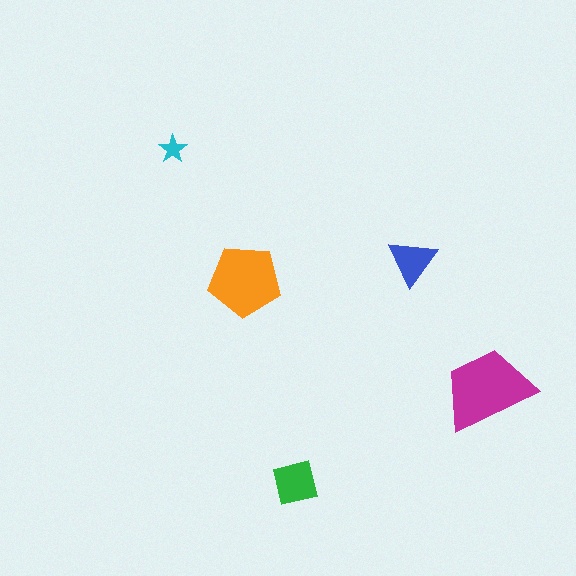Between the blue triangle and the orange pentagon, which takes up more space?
The orange pentagon.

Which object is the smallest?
The cyan star.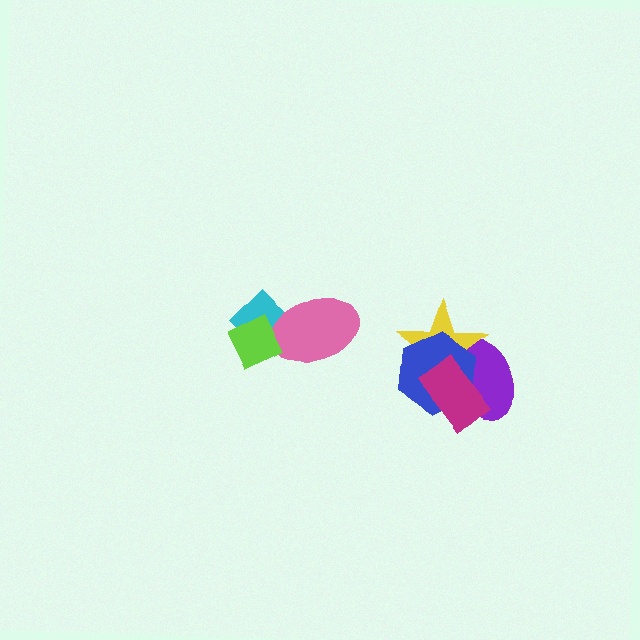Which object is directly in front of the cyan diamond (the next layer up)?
The pink ellipse is directly in front of the cyan diamond.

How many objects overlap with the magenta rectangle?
3 objects overlap with the magenta rectangle.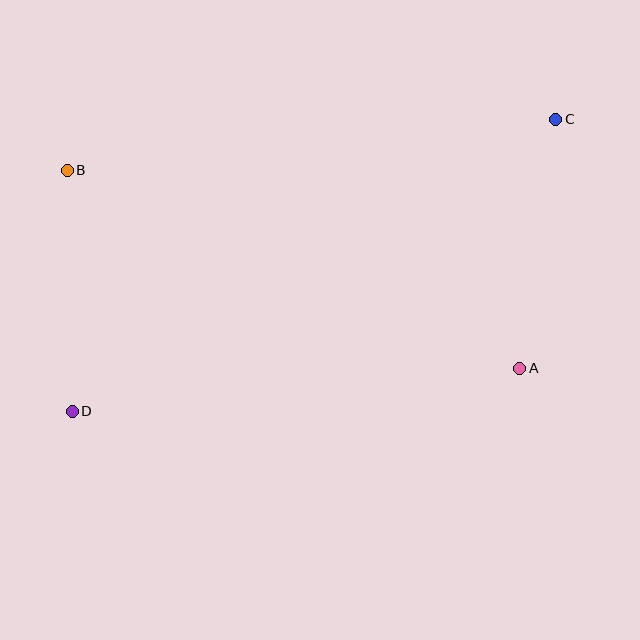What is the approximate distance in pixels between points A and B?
The distance between A and B is approximately 494 pixels.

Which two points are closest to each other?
Points B and D are closest to each other.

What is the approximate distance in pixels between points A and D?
The distance between A and D is approximately 450 pixels.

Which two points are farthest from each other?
Points C and D are farthest from each other.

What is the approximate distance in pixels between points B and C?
The distance between B and C is approximately 491 pixels.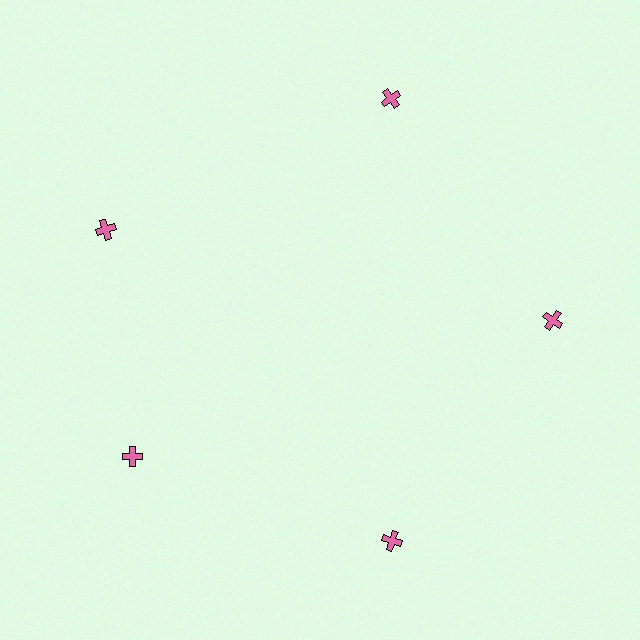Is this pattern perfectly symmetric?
No. The 5 pink crosses are arranged in a ring, but one element near the 10 o'clock position is rotated out of alignment along the ring, breaking the 5-fold rotational symmetry.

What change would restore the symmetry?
The symmetry would be restored by rotating it back into even spacing with its neighbors so that all 5 crosses sit at equal angles and equal distance from the center.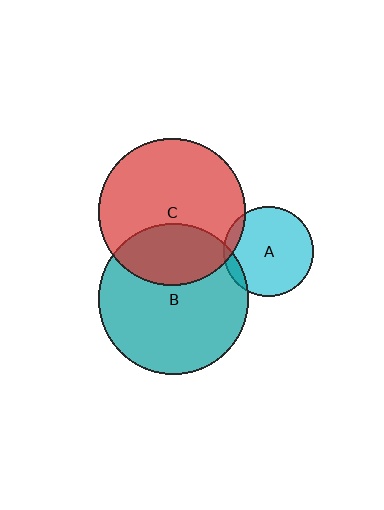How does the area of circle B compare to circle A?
Approximately 2.8 times.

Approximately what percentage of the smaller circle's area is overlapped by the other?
Approximately 30%.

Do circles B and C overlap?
Yes.